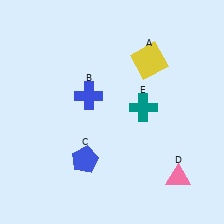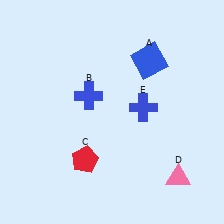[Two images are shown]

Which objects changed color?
A changed from yellow to blue. C changed from blue to red. E changed from teal to blue.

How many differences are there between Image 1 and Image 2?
There are 3 differences between the two images.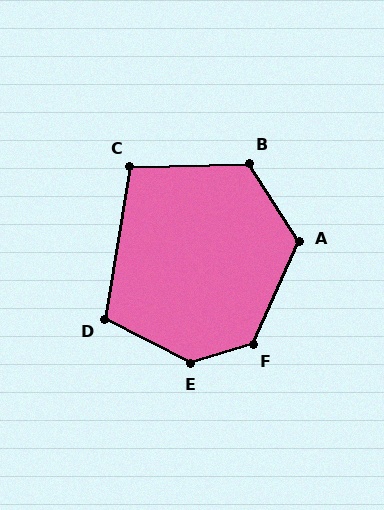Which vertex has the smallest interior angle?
C, at approximately 101 degrees.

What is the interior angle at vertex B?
Approximately 121 degrees (obtuse).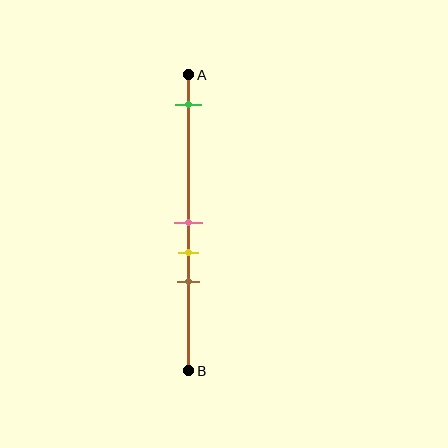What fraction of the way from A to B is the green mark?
The green mark is approximately 10% (0.1) of the way from A to B.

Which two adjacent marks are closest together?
The pink and yellow marks are the closest adjacent pair.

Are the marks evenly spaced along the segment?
No, the marks are not evenly spaced.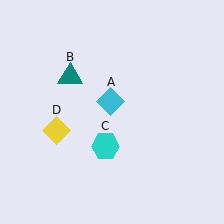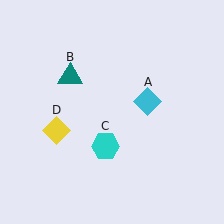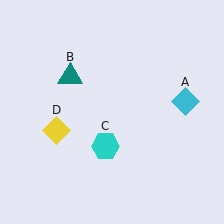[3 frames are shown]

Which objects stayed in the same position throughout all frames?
Teal triangle (object B) and cyan hexagon (object C) and yellow diamond (object D) remained stationary.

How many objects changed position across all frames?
1 object changed position: cyan diamond (object A).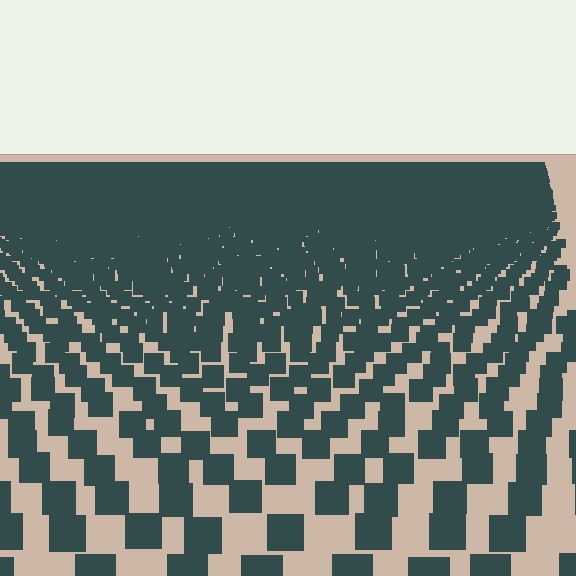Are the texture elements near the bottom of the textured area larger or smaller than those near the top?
Larger. Near the bottom, elements are closer to the viewer and appear at a bigger on-screen size.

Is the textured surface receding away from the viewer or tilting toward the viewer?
The surface is receding away from the viewer. Texture elements get smaller and denser toward the top.